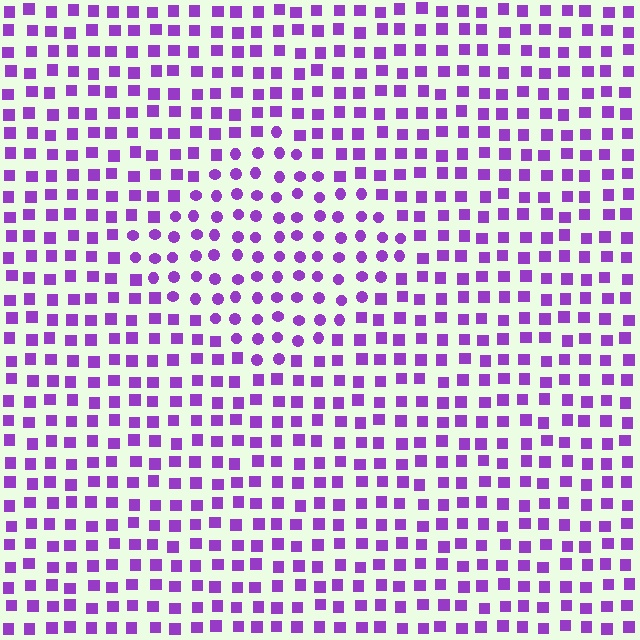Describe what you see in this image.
The image is filled with small purple elements arranged in a uniform grid. A diamond-shaped region contains circles, while the surrounding area contains squares. The boundary is defined purely by the change in element shape.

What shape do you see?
I see a diamond.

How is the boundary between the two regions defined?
The boundary is defined by a change in element shape: circles inside vs. squares outside. All elements share the same color and spacing.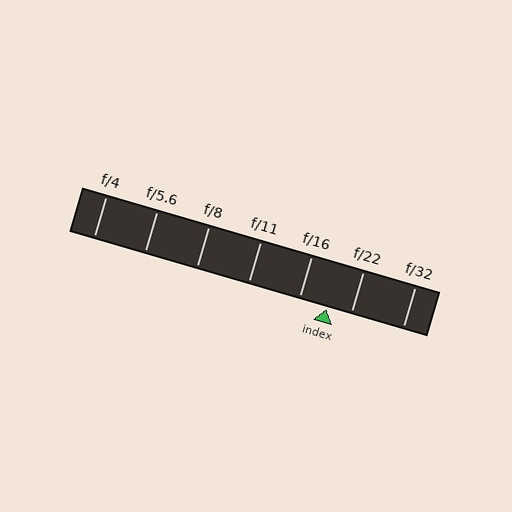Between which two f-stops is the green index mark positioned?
The index mark is between f/16 and f/22.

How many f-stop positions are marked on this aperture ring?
There are 7 f-stop positions marked.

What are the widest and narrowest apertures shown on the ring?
The widest aperture shown is f/4 and the narrowest is f/32.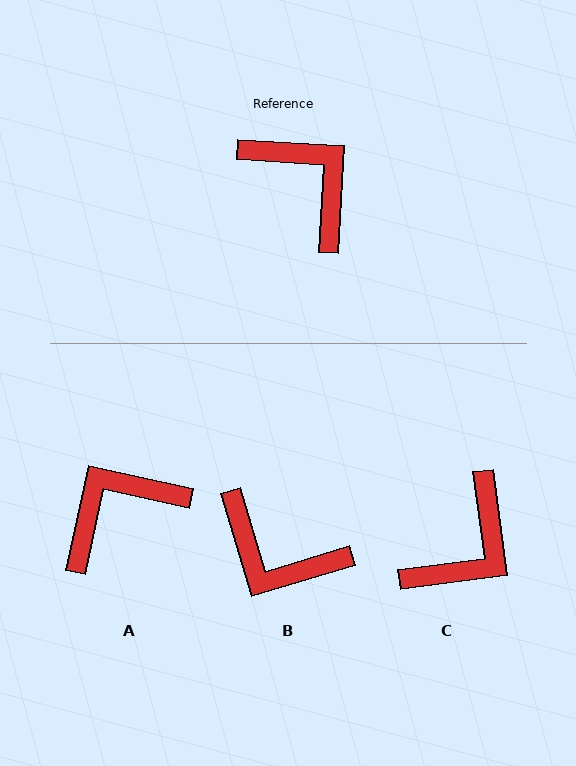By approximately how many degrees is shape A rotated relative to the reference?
Approximately 81 degrees counter-clockwise.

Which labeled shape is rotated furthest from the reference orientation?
B, about 160 degrees away.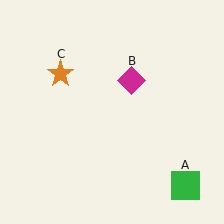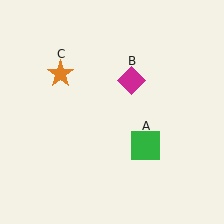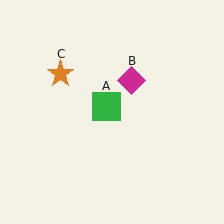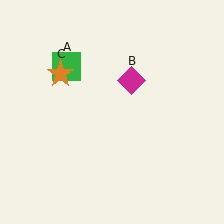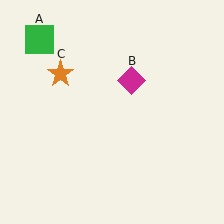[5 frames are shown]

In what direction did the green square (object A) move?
The green square (object A) moved up and to the left.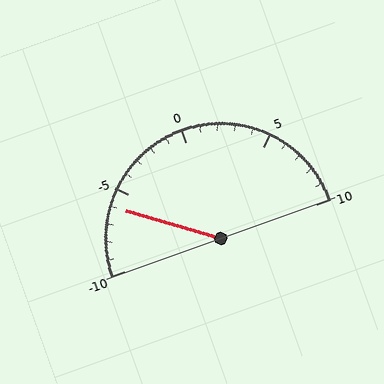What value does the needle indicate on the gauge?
The needle indicates approximately -6.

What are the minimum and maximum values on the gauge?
The gauge ranges from -10 to 10.